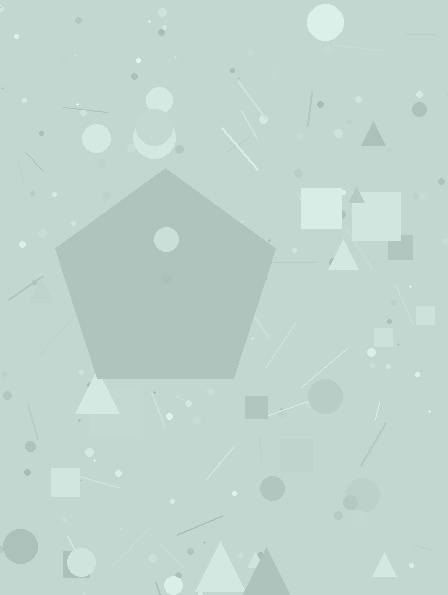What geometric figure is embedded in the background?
A pentagon is embedded in the background.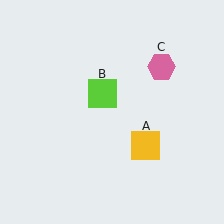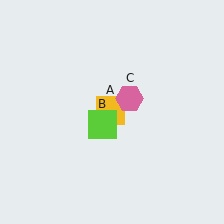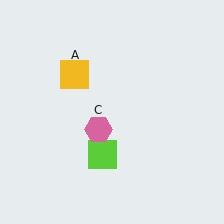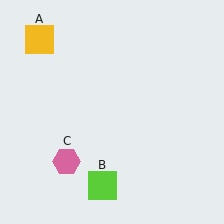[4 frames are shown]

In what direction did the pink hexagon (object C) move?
The pink hexagon (object C) moved down and to the left.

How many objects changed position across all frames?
3 objects changed position: yellow square (object A), lime square (object B), pink hexagon (object C).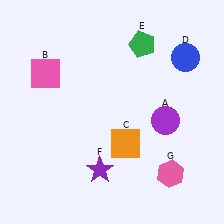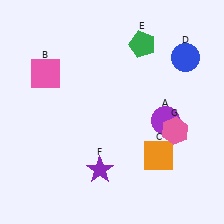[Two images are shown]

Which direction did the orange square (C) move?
The orange square (C) moved right.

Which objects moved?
The objects that moved are: the orange square (C), the pink hexagon (G).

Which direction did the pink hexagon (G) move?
The pink hexagon (G) moved up.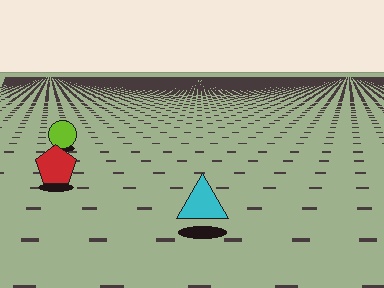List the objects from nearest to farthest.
From nearest to farthest: the cyan triangle, the red pentagon, the lime circle.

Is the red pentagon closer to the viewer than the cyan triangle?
No. The cyan triangle is closer — you can tell from the texture gradient: the ground texture is coarser near it.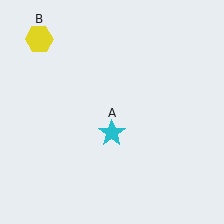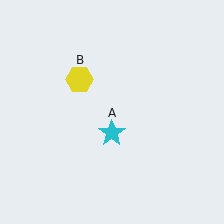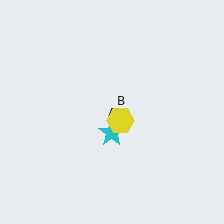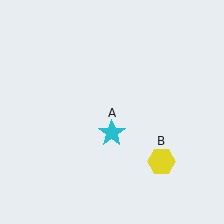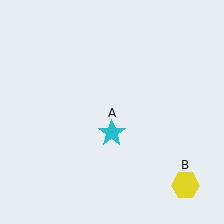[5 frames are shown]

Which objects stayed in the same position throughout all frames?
Cyan star (object A) remained stationary.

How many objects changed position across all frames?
1 object changed position: yellow hexagon (object B).